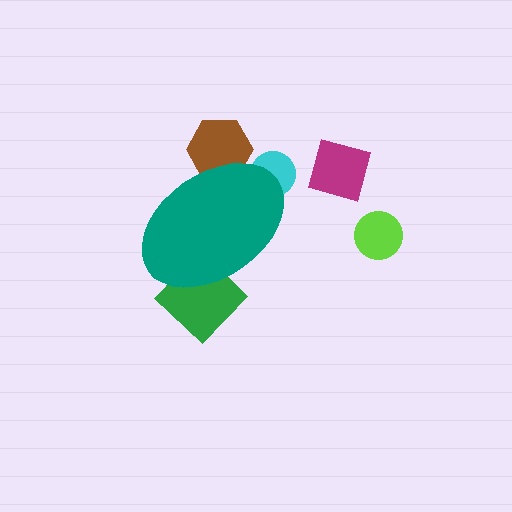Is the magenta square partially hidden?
No, the magenta square is fully visible.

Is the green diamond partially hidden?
Yes, the green diamond is partially hidden behind the teal ellipse.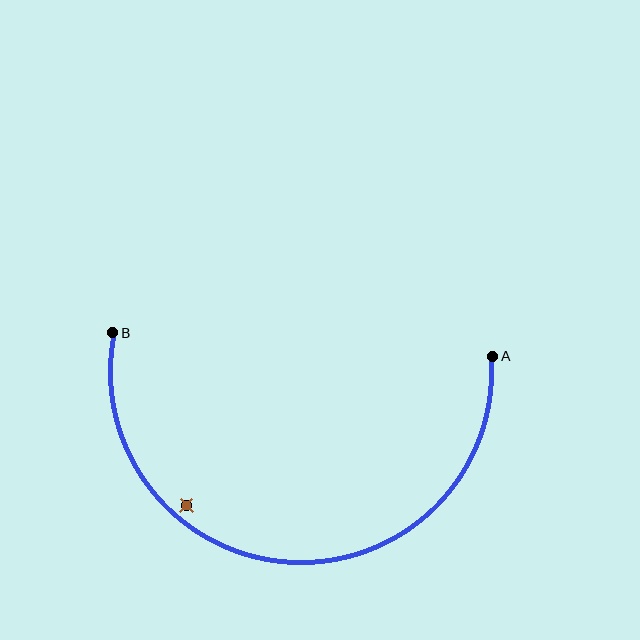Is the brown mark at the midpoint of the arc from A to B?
No — the brown mark does not lie on the arc at all. It sits slightly inside the curve.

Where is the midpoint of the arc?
The arc midpoint is the point on the curve farthest from the straight line joining A and B. It sits below that line.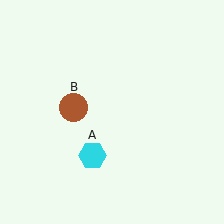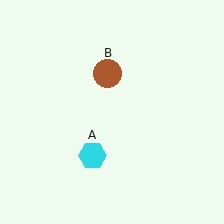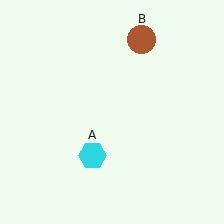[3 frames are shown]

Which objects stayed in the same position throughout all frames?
Cyan hexagon (object A) remained stationary.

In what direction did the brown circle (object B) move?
The brown circle (object B) moved up and to the right.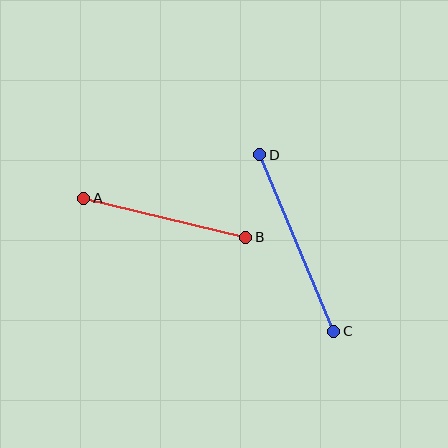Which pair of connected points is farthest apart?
Points C and D are farthest apart.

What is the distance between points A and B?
The distance is approximately 167 pixels.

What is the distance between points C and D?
The distance is approximately 191 pixels.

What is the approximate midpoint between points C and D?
The midpoint is at approximately (297, 243) pixels.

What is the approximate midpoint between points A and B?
The midpoint is at approximately (165, 218) pixels.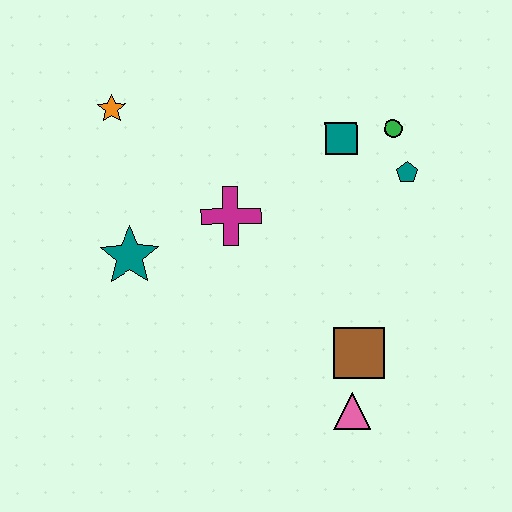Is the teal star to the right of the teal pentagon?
No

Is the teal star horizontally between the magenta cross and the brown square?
No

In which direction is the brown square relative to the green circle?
The brown square is below the green circle.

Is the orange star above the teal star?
Yes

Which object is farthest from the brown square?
The orange star is farthest from the brown square.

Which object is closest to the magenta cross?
The teal star is closest to the magenta cross.